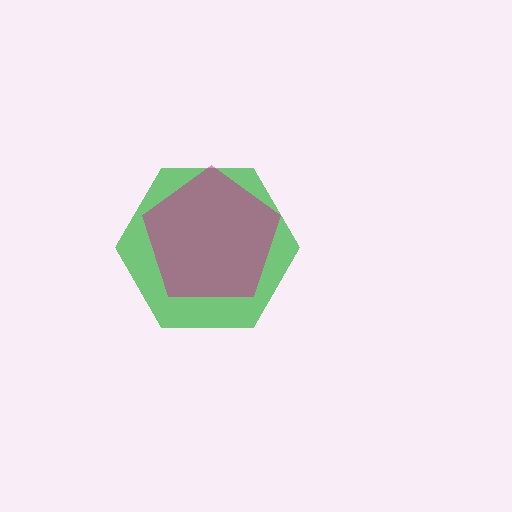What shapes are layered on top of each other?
The layered shapes are: a green hexagon, a magenta pentagon.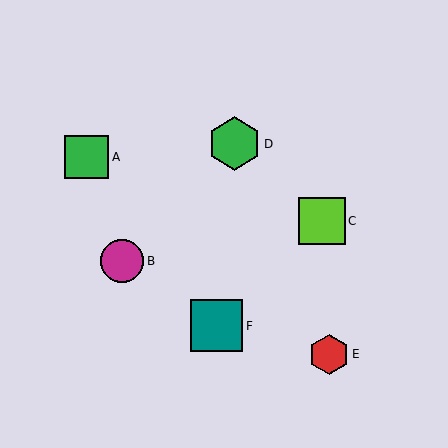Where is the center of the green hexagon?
The center of the green hexagon is at (234, 144).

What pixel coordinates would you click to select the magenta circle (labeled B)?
Click at (122, 261) to select the magenta circle B.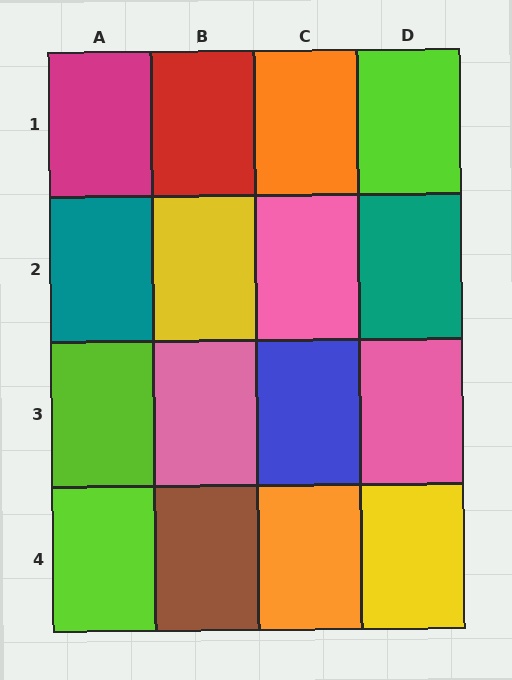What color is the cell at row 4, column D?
Yellow.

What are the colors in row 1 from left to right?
Magenta, red, orange, lime.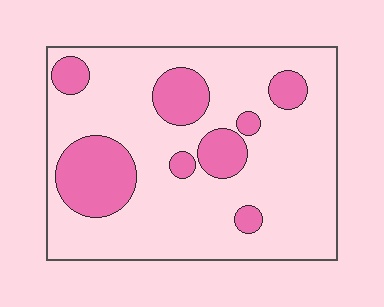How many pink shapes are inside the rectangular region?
8.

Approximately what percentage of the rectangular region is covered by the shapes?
Approximately 25%.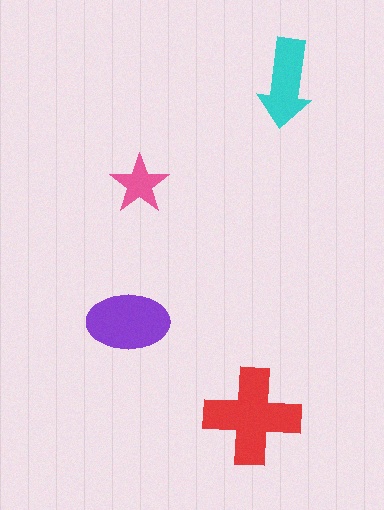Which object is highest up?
The cyan arrow is topmost.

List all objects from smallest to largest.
The pink star, the cyan arrow, the purple ellipse, the red cross.